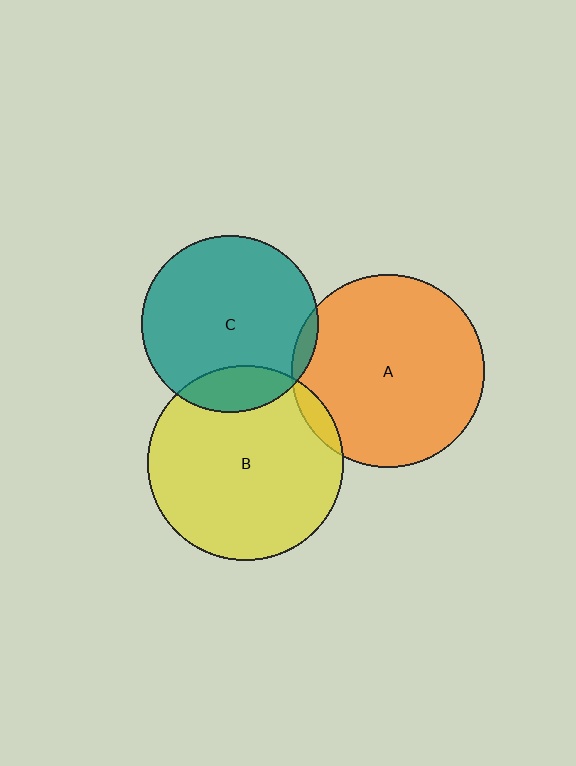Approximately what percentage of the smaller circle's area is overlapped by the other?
Approximately 5%.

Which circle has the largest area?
Circle B (yellow).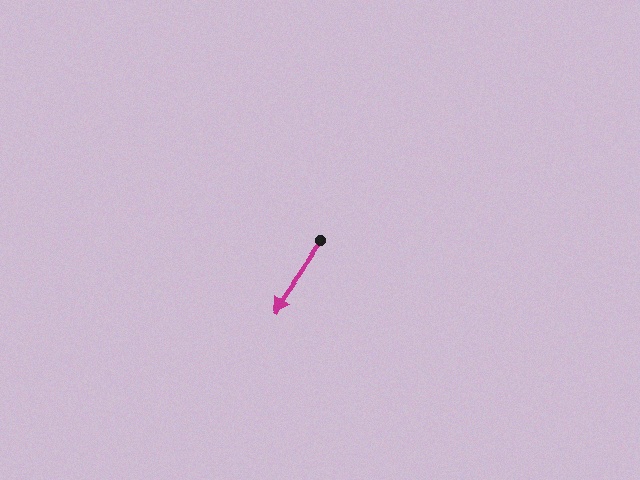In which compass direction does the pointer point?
Southwest.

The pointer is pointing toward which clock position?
Roughly 7 o'clock.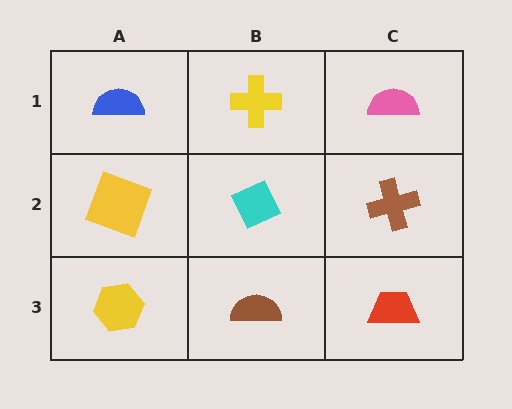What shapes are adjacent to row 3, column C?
A brown cross (row 2, column C), a brown semicircle (row 3, column B).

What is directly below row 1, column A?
A yellow square.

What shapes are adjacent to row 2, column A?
A blue semicircle (row 1, column A), a yellow hexagon (row 3, column A), a cyan diamond (row 2, column B).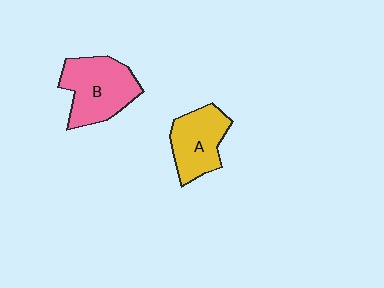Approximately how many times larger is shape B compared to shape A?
Approximately 1.2 times.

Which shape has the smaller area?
Shape A (yellow).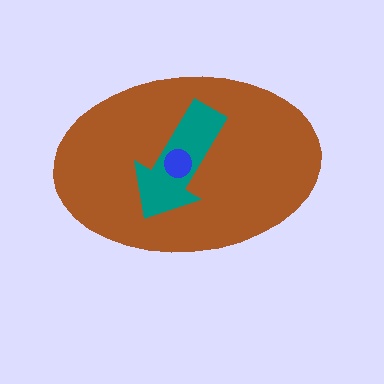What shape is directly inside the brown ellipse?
The teal arrow.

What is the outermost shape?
The brown ellipse.